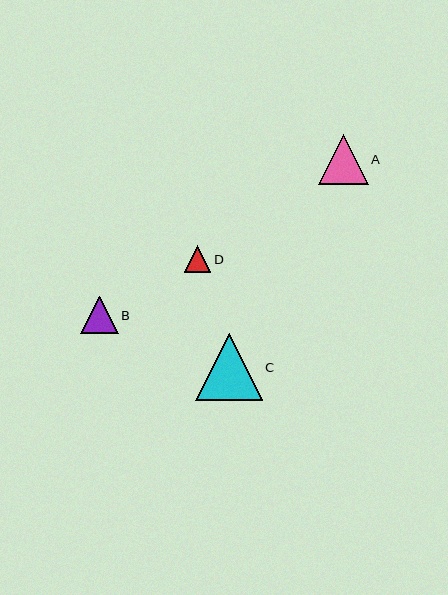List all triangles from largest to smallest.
From largest to smallest: C, A, B, D.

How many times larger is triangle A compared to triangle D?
Triangle A is approximately 1.9 times the size of triangle D.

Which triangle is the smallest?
Triangle D is the smallest with a size of approximately 27 pixels.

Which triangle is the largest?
Triangle C is the largest with a size of approximately 67 pixels.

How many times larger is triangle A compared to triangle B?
Triangle A is approximately 1.3 times the size of triangle B.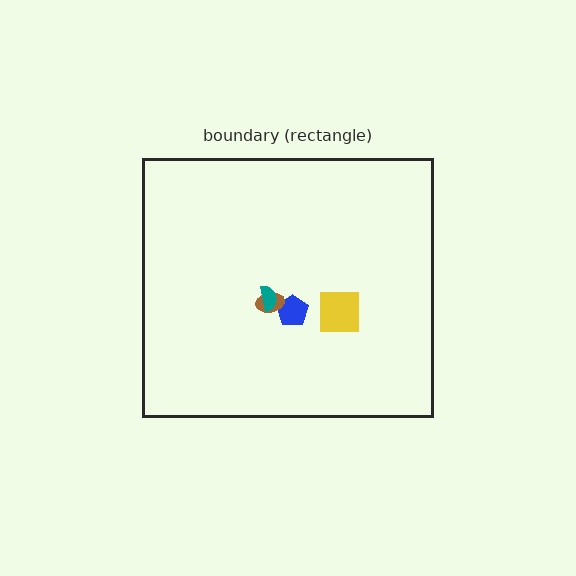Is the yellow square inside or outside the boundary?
Inside.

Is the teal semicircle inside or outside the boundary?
Inside.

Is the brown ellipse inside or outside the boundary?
Inside.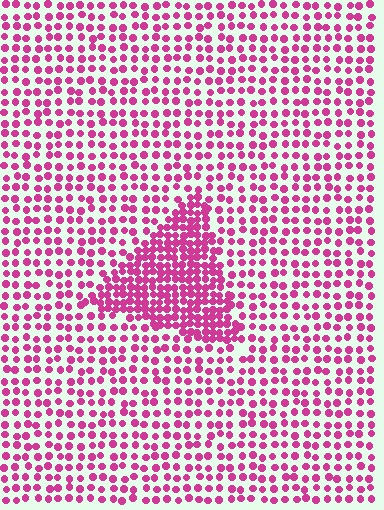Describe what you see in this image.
The image contains small magenta elements arranged at two different densities. A triangle-shaped region is visible where the elements are more densely packed than the surrounding area.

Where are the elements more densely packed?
The elements are more densely packed inside the triangle boundary.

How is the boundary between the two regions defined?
The boundary is defined by a change in element density (approximately 2.1x ratio). All elements are the same color, size, and shape.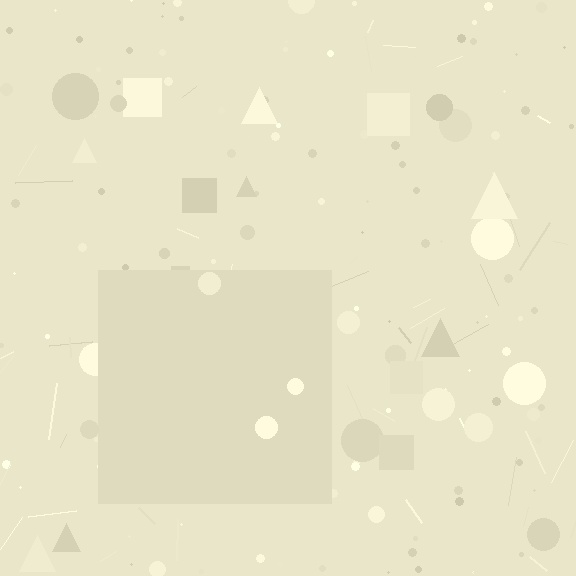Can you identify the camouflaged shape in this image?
The camouflaged shape is a square.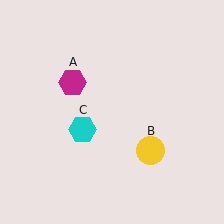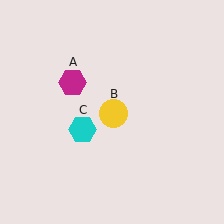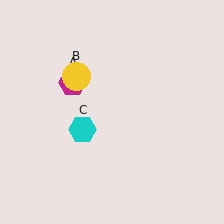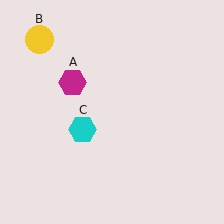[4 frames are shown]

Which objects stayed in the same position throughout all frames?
Magenta hexagon (object A) and cyan hexagon (object C) remained stationary.